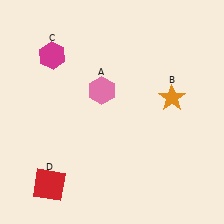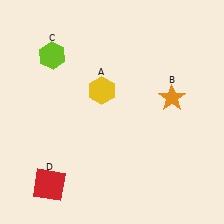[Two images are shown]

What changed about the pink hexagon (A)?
In Image 1, A is pink. In Image 2, it changed to yellow.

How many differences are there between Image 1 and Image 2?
There are 2 differences between the two images.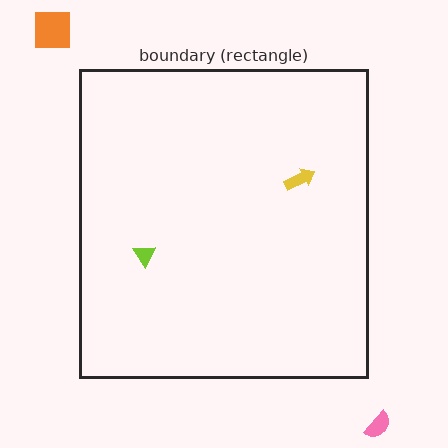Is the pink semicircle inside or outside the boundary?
Outside.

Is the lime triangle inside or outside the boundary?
Inside.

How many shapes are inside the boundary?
2 inside, 2 outside.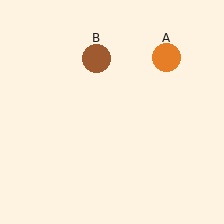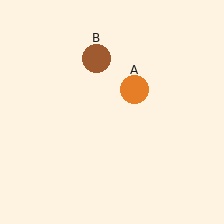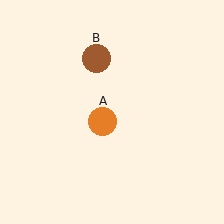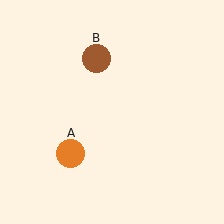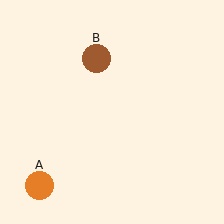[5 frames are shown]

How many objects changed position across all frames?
1 object changed position: orange circle (object A).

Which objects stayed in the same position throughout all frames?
Brown circle (object B) remained stationary.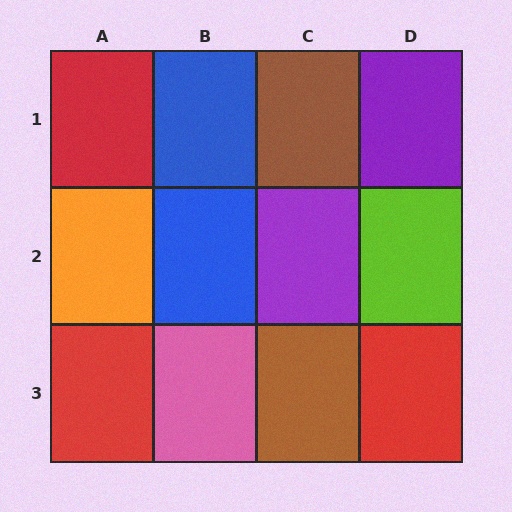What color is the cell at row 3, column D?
Red.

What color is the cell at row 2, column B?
Blue.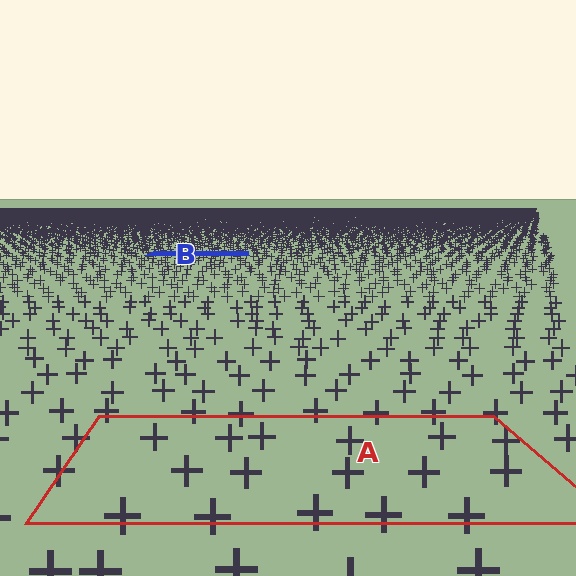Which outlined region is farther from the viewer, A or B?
Region B is farther from the viewer — the texture elements inside it appear smaller and more densely packed.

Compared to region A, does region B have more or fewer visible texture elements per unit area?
Region B has more texture elements per unit area — they are packed more densely because it is farther away.